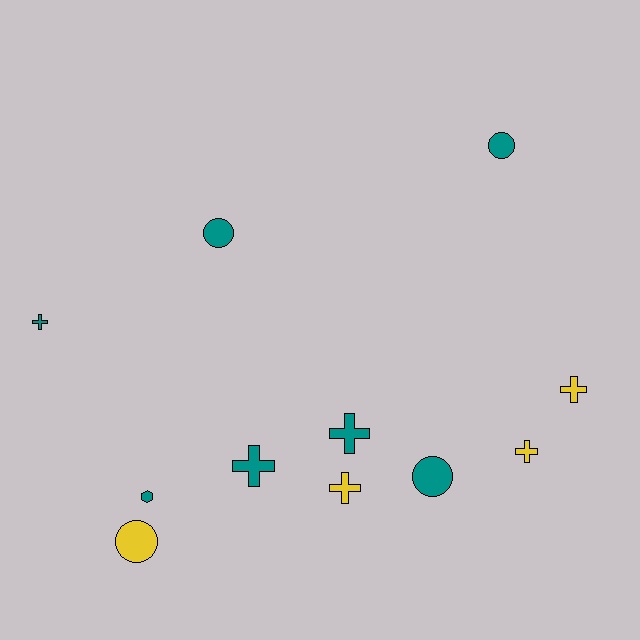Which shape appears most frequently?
Cross, with 6 objects.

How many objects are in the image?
There are 11 objects.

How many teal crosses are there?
There are 3 teal crosses.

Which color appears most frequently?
Teal, with 7 objects.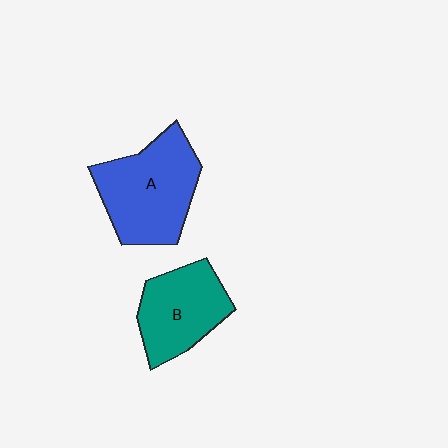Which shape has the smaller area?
Shape B (teal).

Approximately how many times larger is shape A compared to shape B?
Approximately 1.3 times.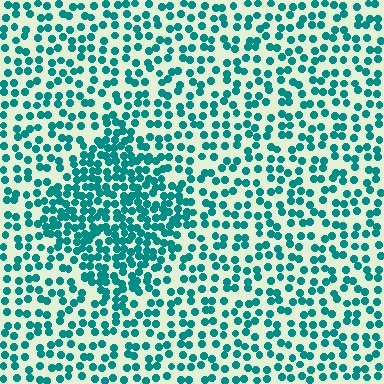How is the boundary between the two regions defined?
The boundary is defined by a change in element density (approximately 1.9x ratio). All elements are the same color, size, and shape.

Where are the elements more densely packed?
The elements are more densely packed inside the diamond boundary.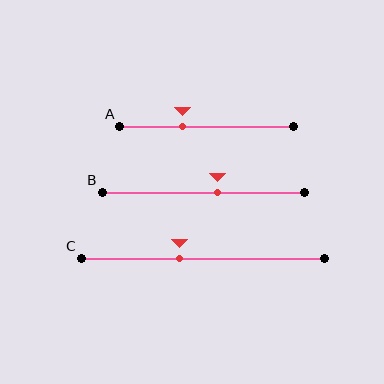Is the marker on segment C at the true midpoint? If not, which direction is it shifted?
No, the marker on segment C is shifted to the left by about 9% of the segment length.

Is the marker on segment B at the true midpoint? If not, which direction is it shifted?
No, the marker on segment B is shifted to the right by about 7% of the segment length.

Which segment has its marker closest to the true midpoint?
Segment B has its marker closest to the true midpoint.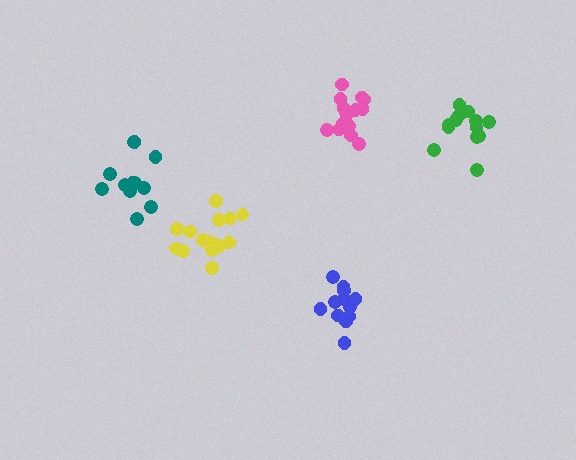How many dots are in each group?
Group 1: 13 dots, Group 2: 17 dots, Group 3: 12 dots, Group 4: 12 dots, Group 5: 16 dots (70 total).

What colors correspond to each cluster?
The clusters are colored: green, yellow, teal, blue, pink.